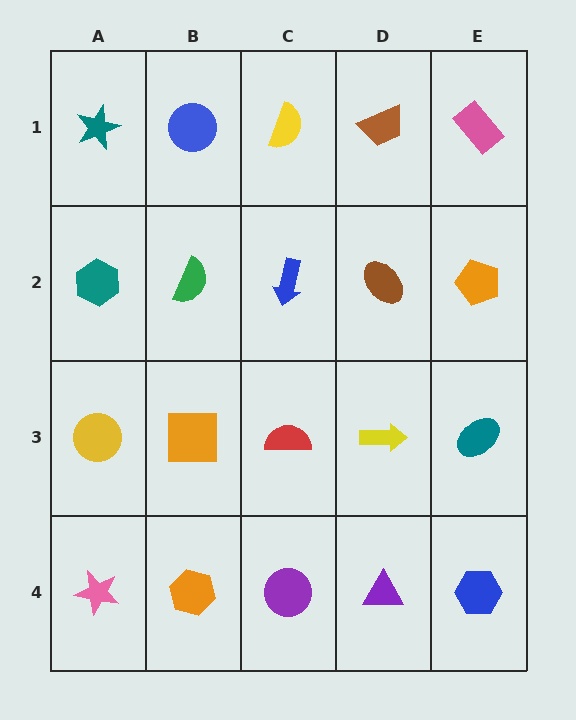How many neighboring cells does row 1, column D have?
3.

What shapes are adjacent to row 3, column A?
A teal hexagon (row 2, column A), a pink star (row 4, column A), an orange square (row 3, column B).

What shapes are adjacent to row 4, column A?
A yellow circle (row 3, column A), an orange hexagon (row 4, column B).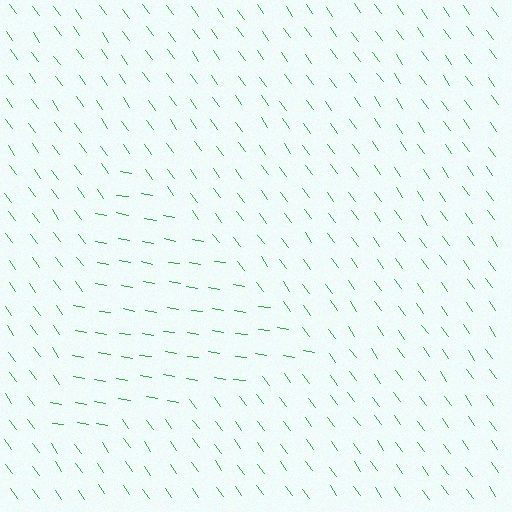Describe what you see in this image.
The image is filled with small green line segments. A triangle region in the image has lines oriented differently from the surrounding lines, creating a visible texture boundary.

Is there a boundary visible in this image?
Yes, there is a texture boundary formed by a change in line orientation.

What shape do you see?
I see a triangle.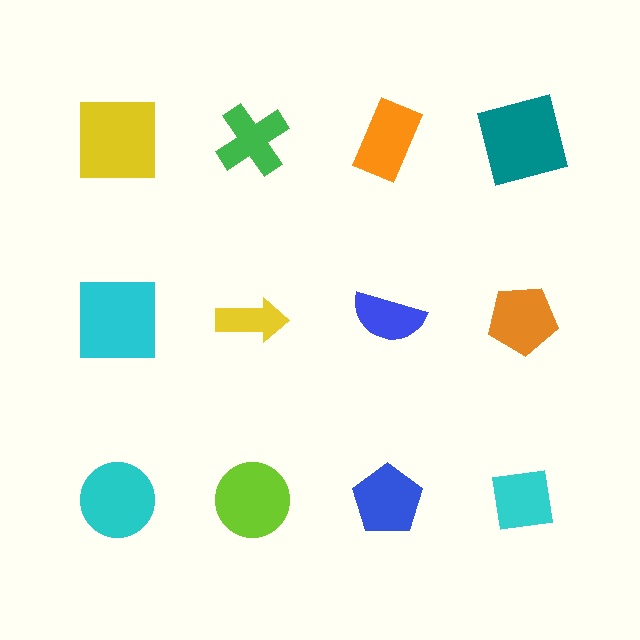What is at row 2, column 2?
A yellow arrow.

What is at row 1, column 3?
An orange rectangle.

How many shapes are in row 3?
4 shapes.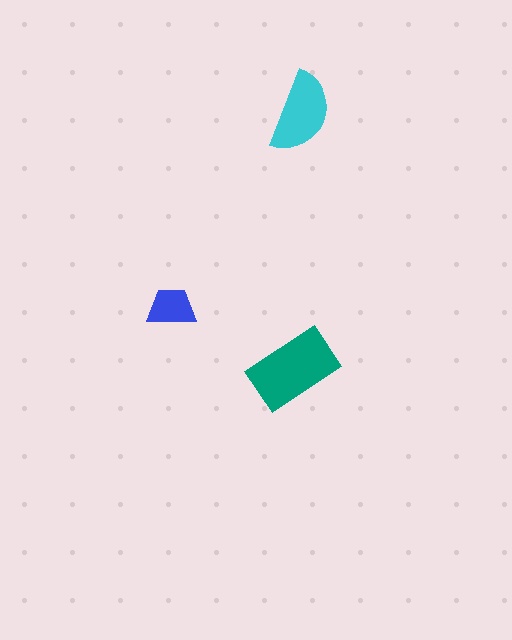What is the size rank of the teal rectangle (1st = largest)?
1st.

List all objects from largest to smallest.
The teal rectangle, the cyan semicircle, the blue trapezoid.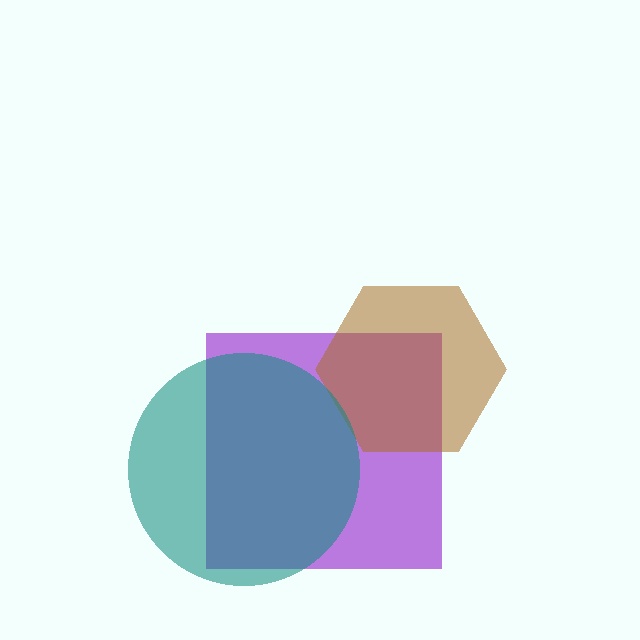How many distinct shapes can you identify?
There are 3 distinct shapes: a purple square, a brown hexagon, a teal circle.